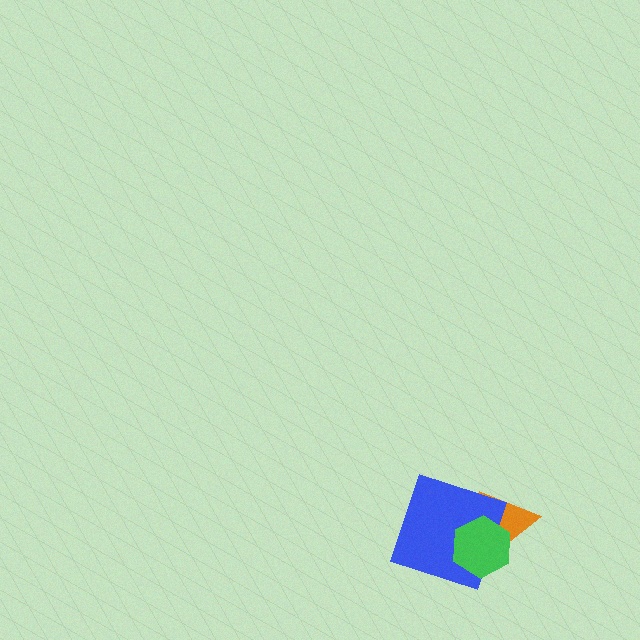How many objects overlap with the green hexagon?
2 objects overlap with the green hexagon.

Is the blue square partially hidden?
Yes, it is partially covered by another shape.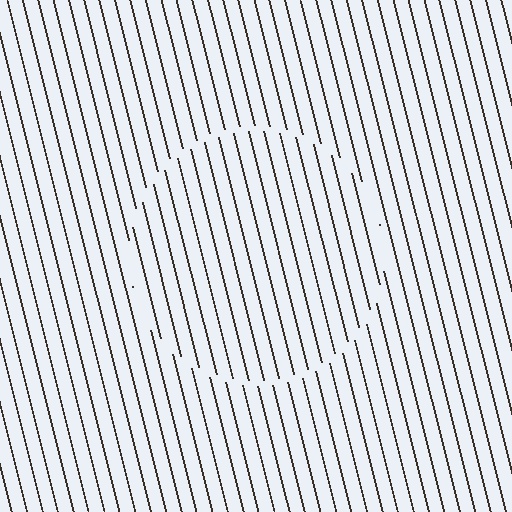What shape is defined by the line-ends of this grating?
An illusory circle. The interior of the shape contains the same grating, shifted by half a period — the contour is defined by the phase discontinuity where line-ends from the inner and outer gratings abut.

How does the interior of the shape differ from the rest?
The interior of the shape contains the same grating, shifted by half a period — the contour is defined by the phase discontinuity where line-ends from the inner and outer gratings abut.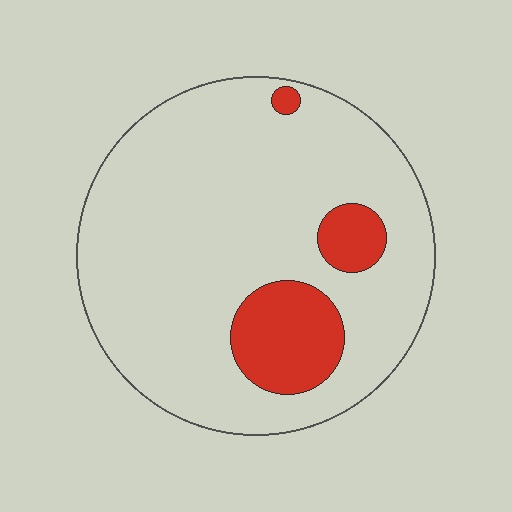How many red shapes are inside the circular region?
3.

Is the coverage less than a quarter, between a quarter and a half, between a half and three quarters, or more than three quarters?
Less than a quarter.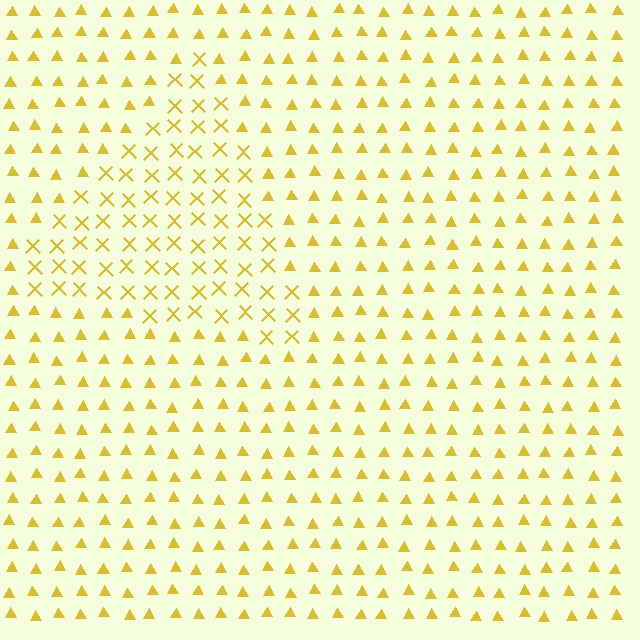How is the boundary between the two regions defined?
The boundary is defined by a change in element shape: X marks inside vs. triangles outside. All elements share the same color and spacing.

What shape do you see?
I see a triangle.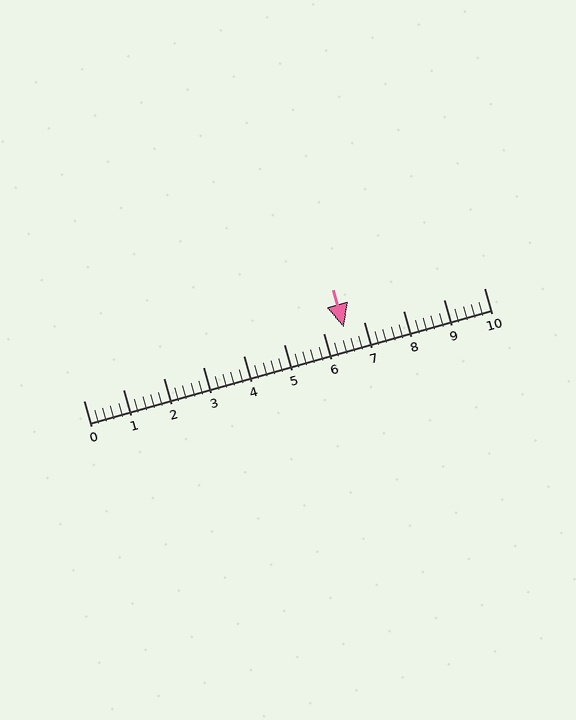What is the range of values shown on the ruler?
The ruler shows values from 0 to 10.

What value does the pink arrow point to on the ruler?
The pink arrow points to approximately 6.5.